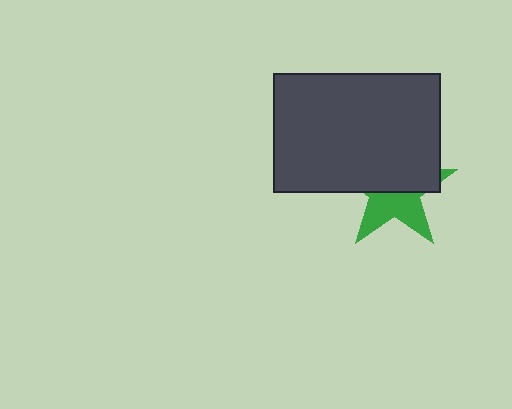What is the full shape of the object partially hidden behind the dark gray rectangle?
The partially hidden object is a green star.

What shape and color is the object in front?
The object in front is a dark gray rectangle.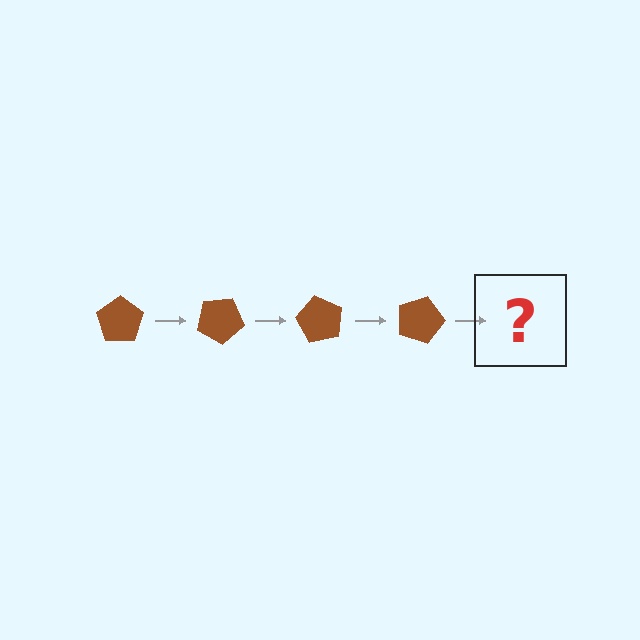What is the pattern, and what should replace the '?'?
The pattern is that the pentagon rotates 30 degrees each step. The '?' should be a brown pentagon rotated 120 degrees.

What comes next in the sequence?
The next element should be a brown pentagon rotated 120 degrees.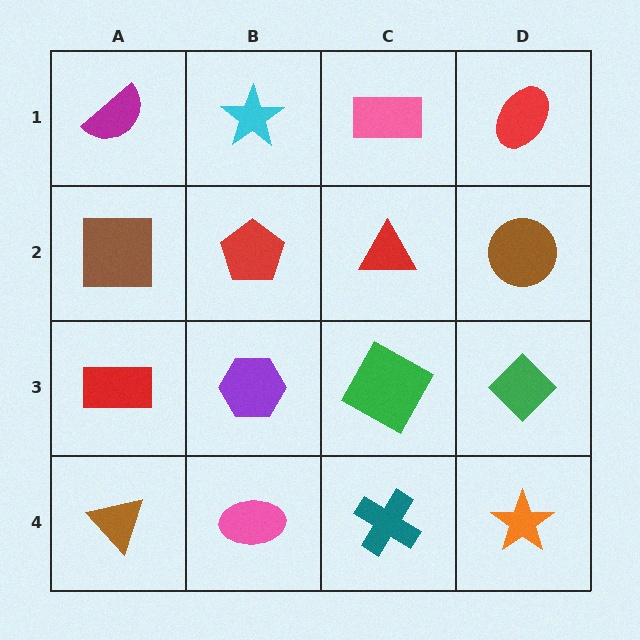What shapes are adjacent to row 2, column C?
A pink rectangle (row 1, column C), a green square (row 3, column C), a red pentagon (row 2, column B), a brown circle (row 2, column D).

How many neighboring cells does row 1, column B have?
3.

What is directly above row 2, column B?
A cyan star.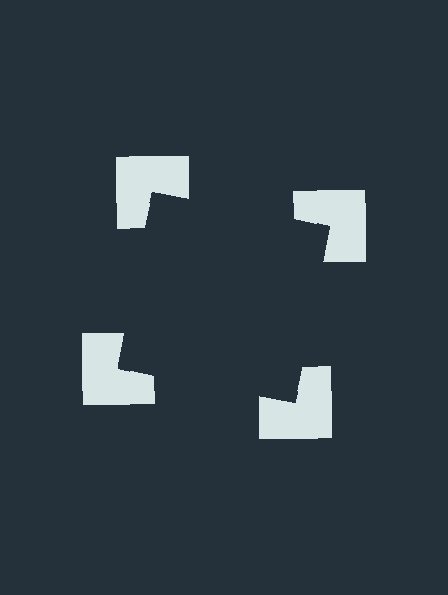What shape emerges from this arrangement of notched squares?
An illusory square — its edges are inferred from the aligned wedge cuts in the notched squares, not physically drawn.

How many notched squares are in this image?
There are 4 — one at each vertex of the illusory square.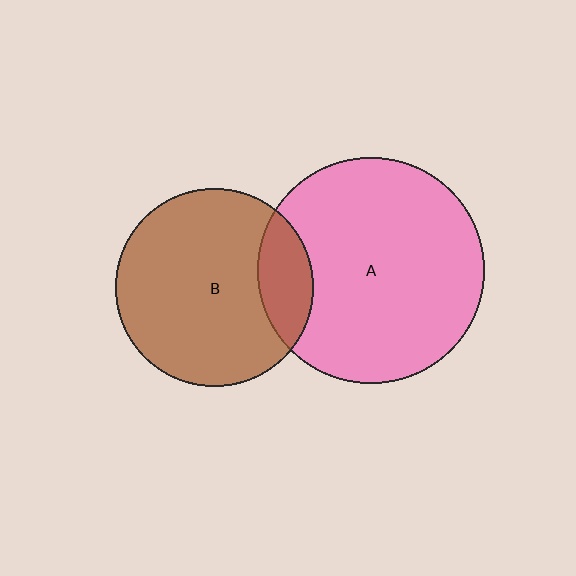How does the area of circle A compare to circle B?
Approximately 1.3 times.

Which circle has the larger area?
Circle A (pink).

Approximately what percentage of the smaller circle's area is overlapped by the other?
Approximately 15%.